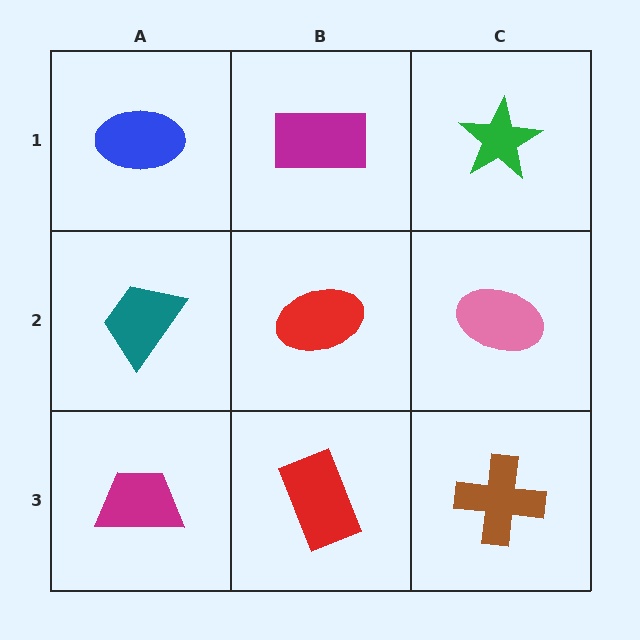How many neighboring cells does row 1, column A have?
2.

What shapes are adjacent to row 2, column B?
A magenta rectangle (row 1, column B), a red rectangle (row 3, column B), a teal trapezoid (row 2, column A), a pink ellipse (row 2, column C).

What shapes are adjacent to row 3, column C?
A pink ellipse (row 2, column C), a red rectangle (row 3, column B).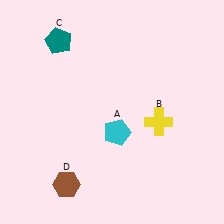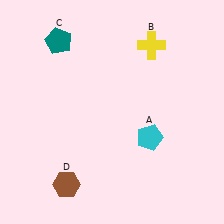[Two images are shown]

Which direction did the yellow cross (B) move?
The yellow cross (B) moved up.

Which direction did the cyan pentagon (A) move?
The cyan pentagon (A) moved right.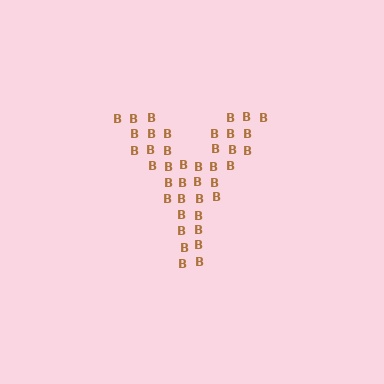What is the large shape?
The large shape is the letter Y.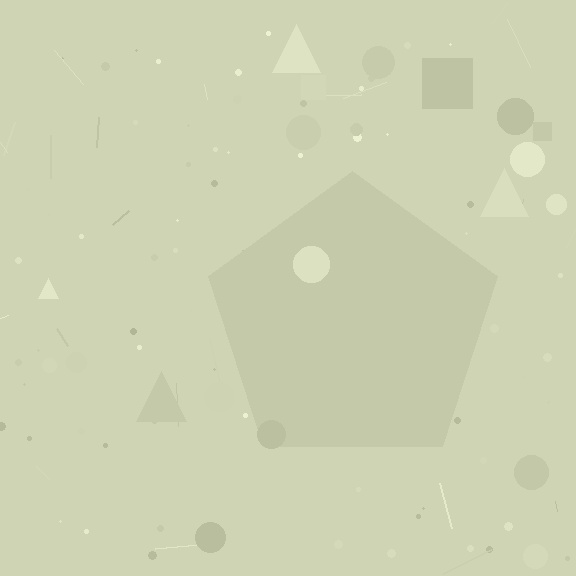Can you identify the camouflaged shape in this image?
The camouflaged shape is a pentagon.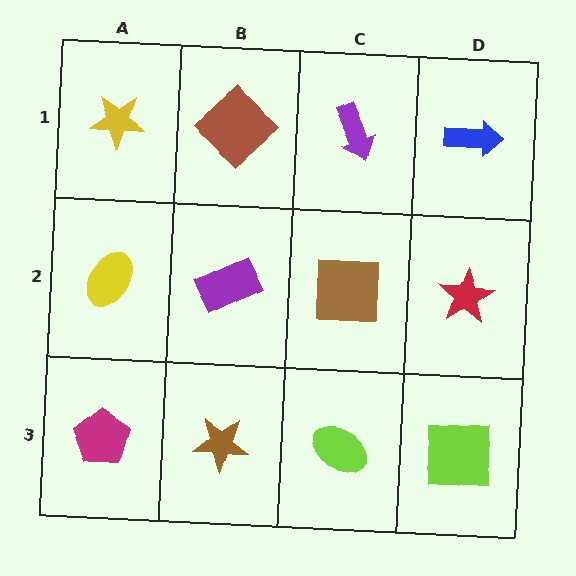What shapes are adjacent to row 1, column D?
A red star (row 2, column D), a purple arrow (row 1, column C).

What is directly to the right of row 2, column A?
A purple rectangle.